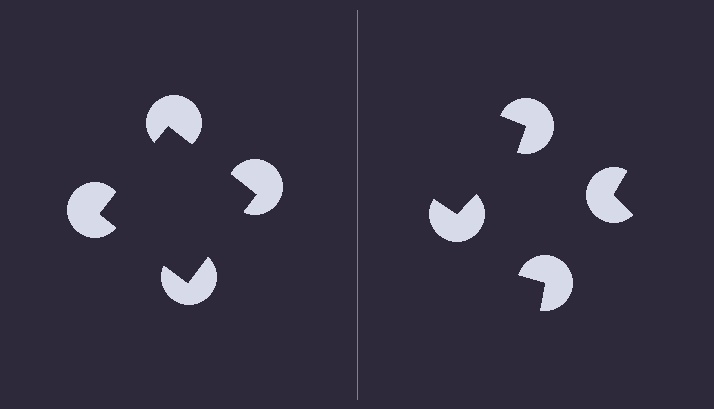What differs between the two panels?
The pac-man discs are positioned identically on both sides; only the wedge orientations differ. On the left they align to a square; on the right they are misaligned.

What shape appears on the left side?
An illusory square.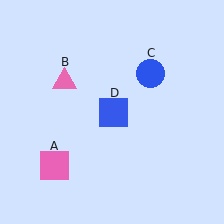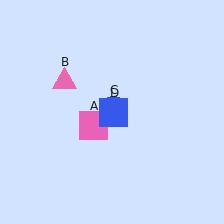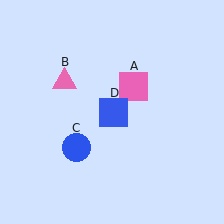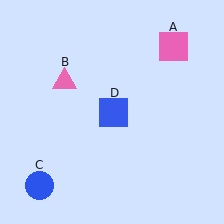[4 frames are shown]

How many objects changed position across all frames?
2 objects changed position: pink square (object A), blue circle (object C).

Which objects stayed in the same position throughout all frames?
Pink triangle (object B) and blue square (object D) remained stationary.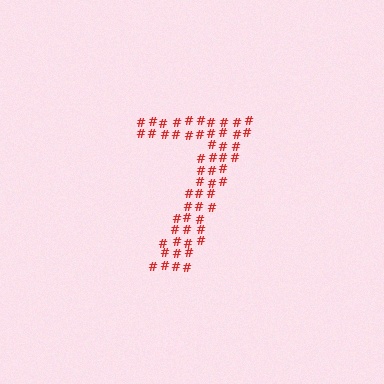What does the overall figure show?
The overall figure shows the digit 7.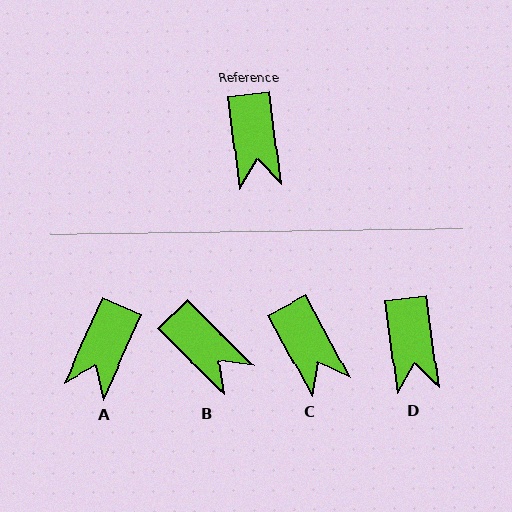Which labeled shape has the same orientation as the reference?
D.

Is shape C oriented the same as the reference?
No, it is off by about 21 degrees.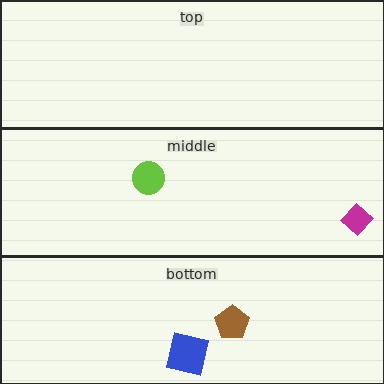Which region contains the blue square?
The bottom region.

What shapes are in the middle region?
The lime circle, the magenta diamond.